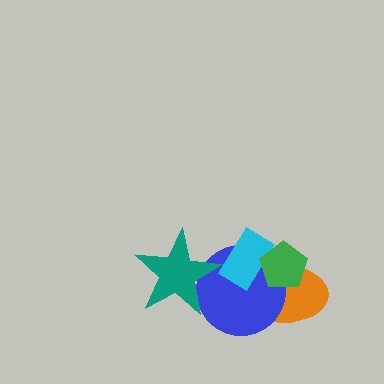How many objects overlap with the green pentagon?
3 objects overlap with the green pentagon.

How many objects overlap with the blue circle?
4 objects overlap with the blue circle.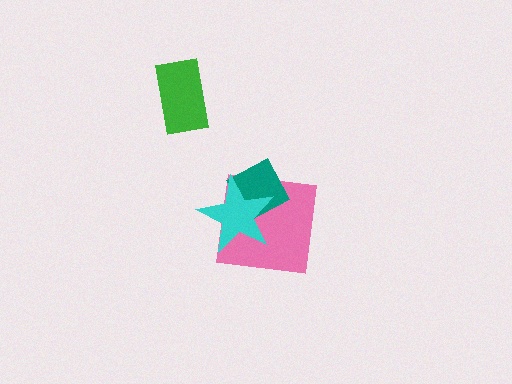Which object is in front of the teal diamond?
The cyan star is in front of the teal diamond.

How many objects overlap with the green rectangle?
0 objects overlap with the green rectangle.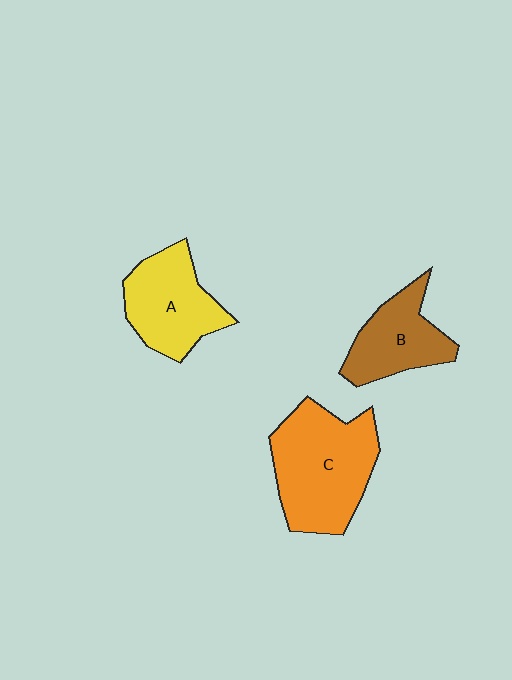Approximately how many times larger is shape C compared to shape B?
Approximately 1.6 times.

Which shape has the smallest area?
Shape B (brown).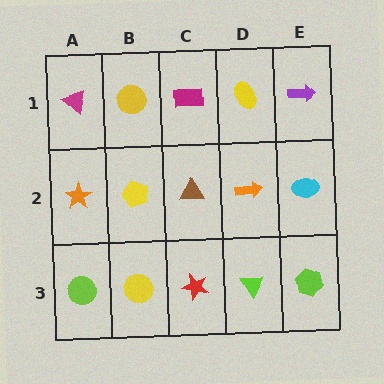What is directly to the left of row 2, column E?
An orange arrow.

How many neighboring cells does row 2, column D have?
4.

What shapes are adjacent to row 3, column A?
An orange star (row 2, column A), a yellow circle (row 3, column B).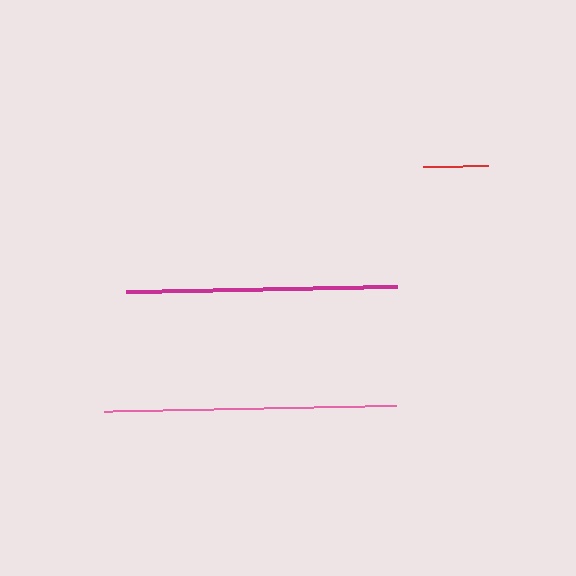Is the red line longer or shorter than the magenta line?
The magenta line is longer than the red line.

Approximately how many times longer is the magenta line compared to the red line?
The magenta line is approximately 4.2 times the length of the red line.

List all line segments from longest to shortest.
From longest to shortest: pink, magenta, red.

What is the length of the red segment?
The red segment is approximately 65 pixels long.